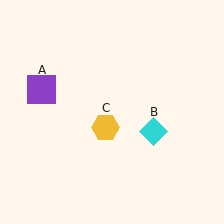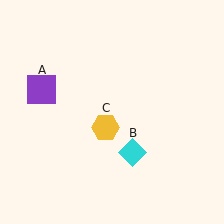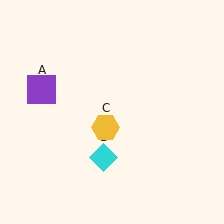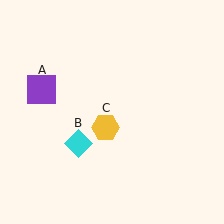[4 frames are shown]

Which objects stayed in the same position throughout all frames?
Purple square (object A) and yellow hexagon (object C) remained stationary.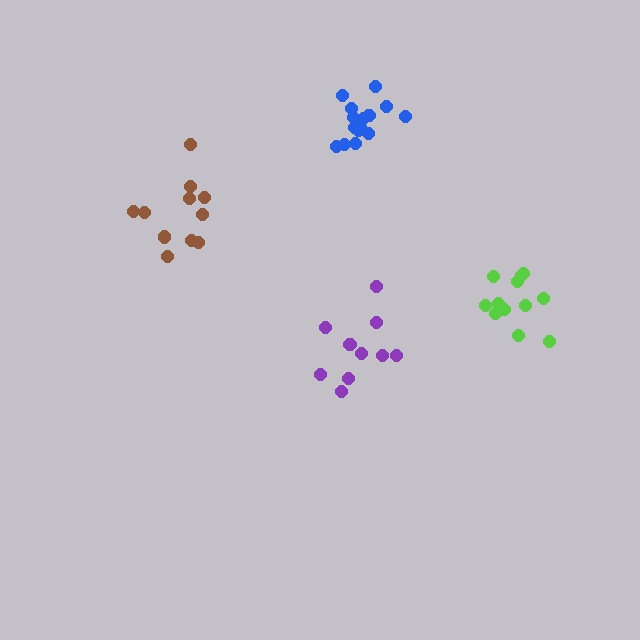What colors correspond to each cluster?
The clusters are colored: brown, blue, purple, lime.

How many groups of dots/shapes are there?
There are 4 groups.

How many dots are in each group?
Group 1: 11 dots, Group 2: 15 dots, Group 3: 10 dots, Group 4: 12 dots (48 total).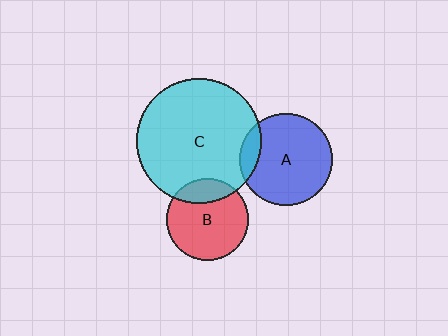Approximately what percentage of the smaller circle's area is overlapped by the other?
Approximately 10%.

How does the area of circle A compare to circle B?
Approximately 1.3 times.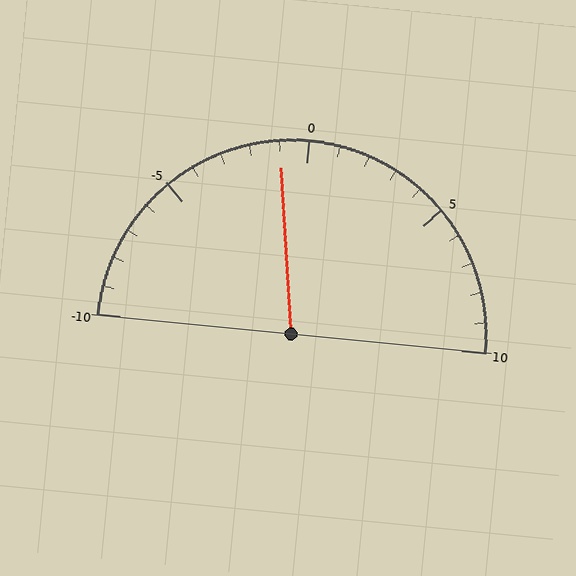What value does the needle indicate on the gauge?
The needle indicates approximately -1.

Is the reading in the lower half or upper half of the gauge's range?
The reading is in the lower half of the range (-10 to 10).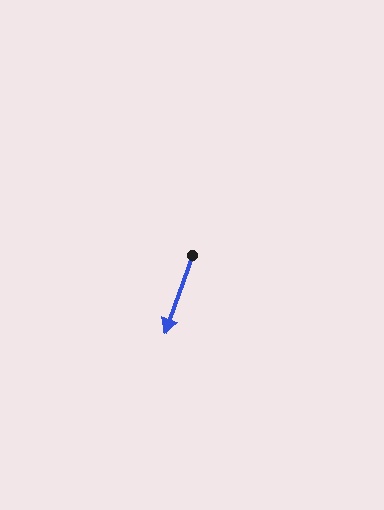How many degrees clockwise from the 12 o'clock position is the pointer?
Approximately 199 degrees.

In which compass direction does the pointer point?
South.